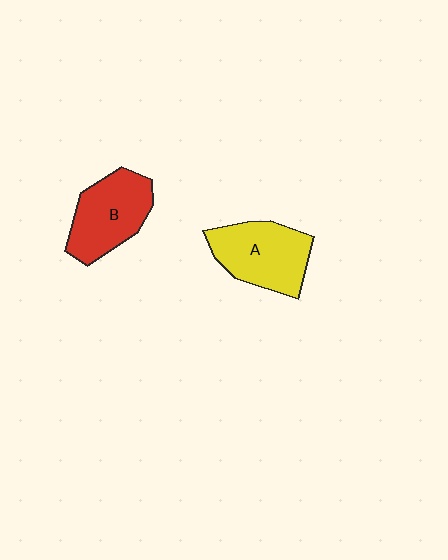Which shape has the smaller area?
Shape B (red).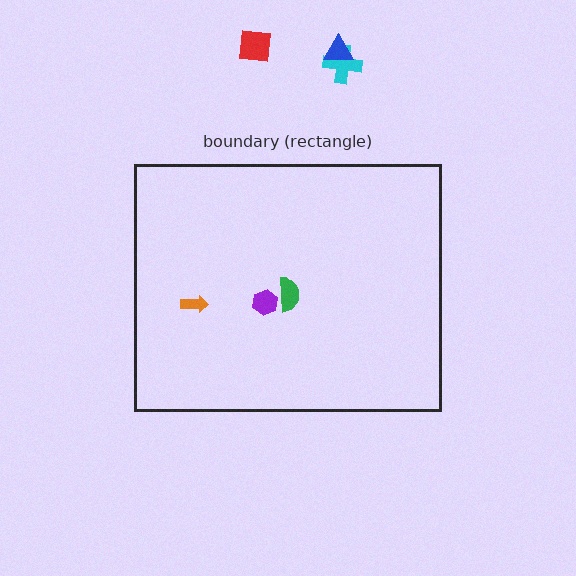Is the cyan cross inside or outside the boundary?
Outside.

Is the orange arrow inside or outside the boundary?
Inside.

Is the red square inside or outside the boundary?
Outside.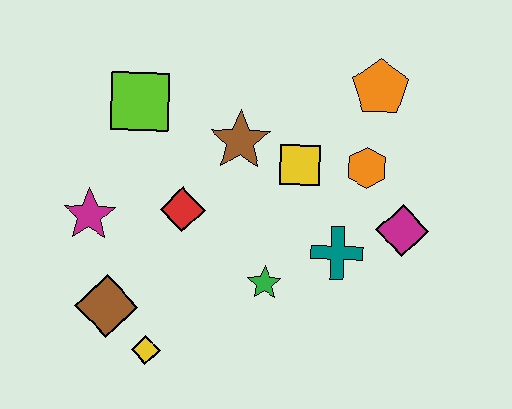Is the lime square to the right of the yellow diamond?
No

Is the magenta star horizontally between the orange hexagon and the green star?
No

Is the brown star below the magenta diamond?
No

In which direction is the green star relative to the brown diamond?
The green star is to the right of the brown diamond.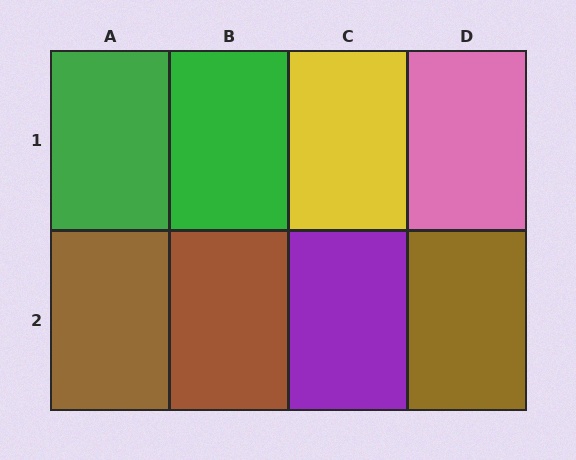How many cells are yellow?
1 cell is yellow.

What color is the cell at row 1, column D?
Pink.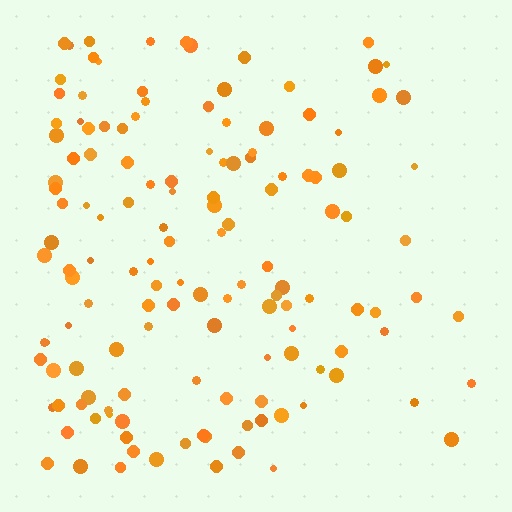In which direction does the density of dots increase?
From right to left, with the left side densest.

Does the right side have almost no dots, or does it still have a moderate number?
Still a moderate number, just noticeably fewer than the left.